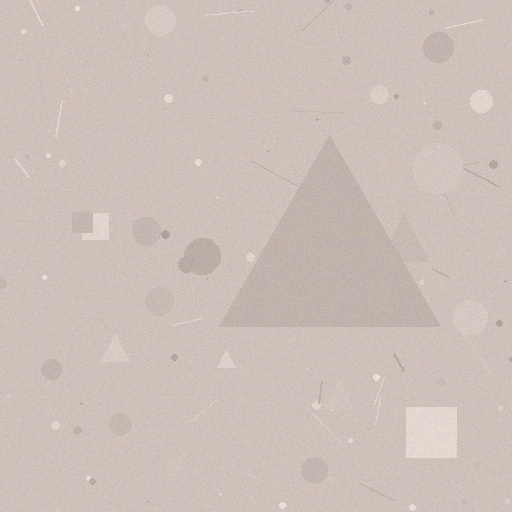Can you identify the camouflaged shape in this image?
The camouflaged shape is a triangle.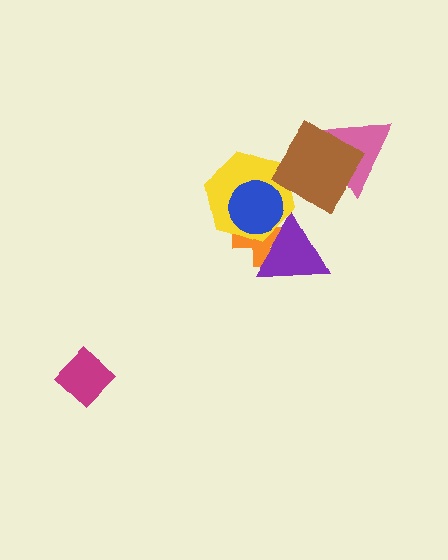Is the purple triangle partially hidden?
Yes, it is partially covered by another shape.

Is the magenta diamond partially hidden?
No, no other shape covers it.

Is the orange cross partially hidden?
Yes, it is partially covered by another shape.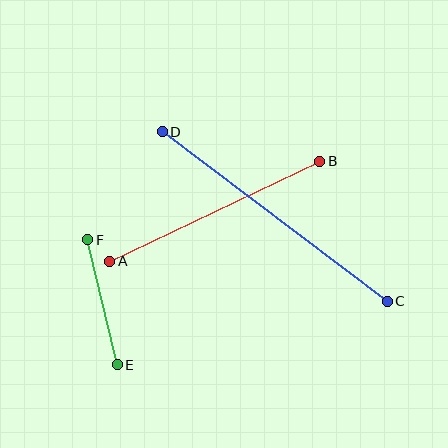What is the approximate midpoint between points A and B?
The midpoint is at approximately (215, 211) pixels.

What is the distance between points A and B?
The distance is approximately 233 pixels.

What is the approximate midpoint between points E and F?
The midpoint is at approximately (103, 302) pixels.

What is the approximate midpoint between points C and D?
The midpoint is at approximately (275, 217) pixels.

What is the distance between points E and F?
The distance is approximately 128 pixels.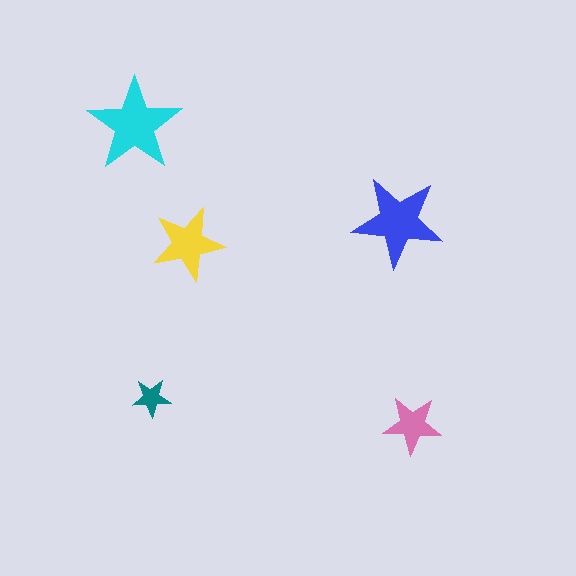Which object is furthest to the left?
The cyan star is leftmost.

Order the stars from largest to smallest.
the cyan one, the blue one, the yellow one, the pink one, the teal one.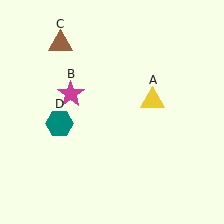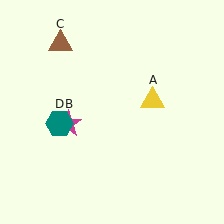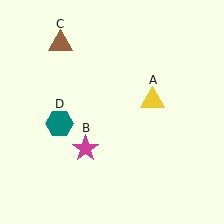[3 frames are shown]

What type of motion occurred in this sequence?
The magenta star (object B) rotated counterclockwise around the center of the scene.